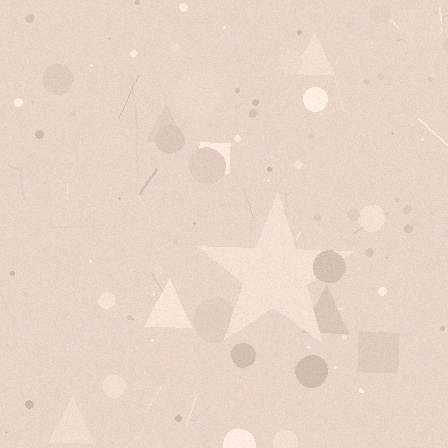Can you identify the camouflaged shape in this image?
The camouflaged shape is a star.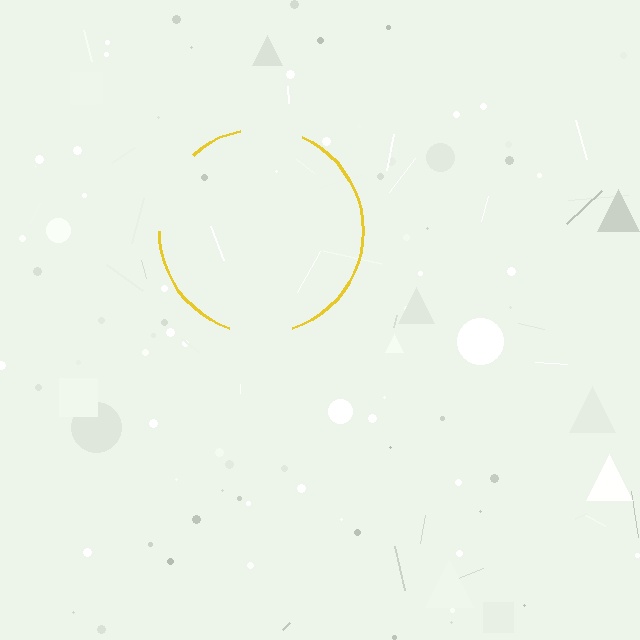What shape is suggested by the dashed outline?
The dashed outline suggests a circle.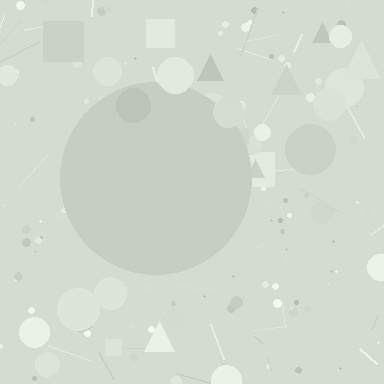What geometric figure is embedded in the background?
A circle is embedded in the background.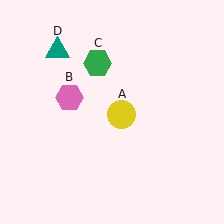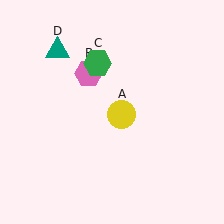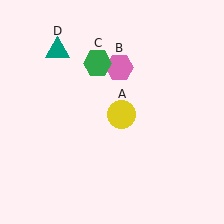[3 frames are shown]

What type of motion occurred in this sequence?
The pink hexagon (object B) rotated clockwise around the center of the scene.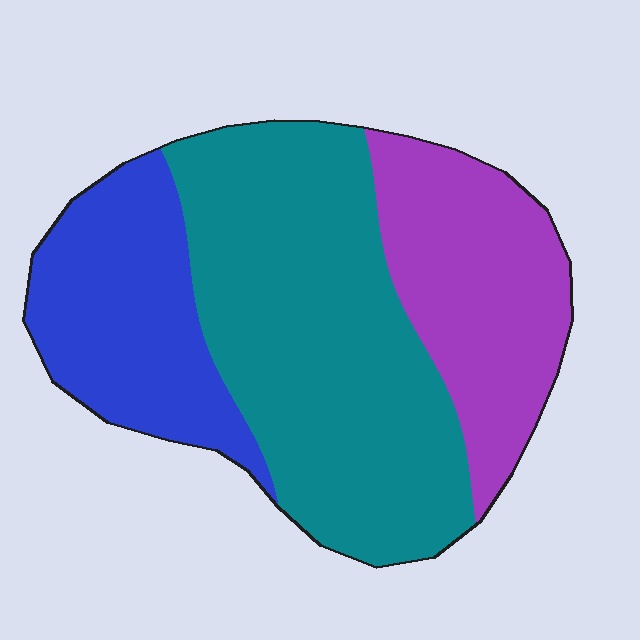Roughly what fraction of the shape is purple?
Purple covers 26% of the shape.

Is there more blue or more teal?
Teal.